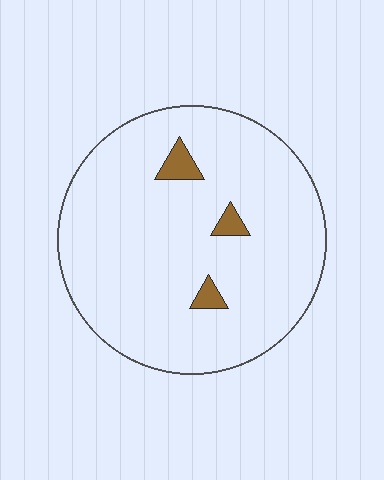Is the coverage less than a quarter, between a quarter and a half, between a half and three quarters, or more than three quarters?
Less than a quarter.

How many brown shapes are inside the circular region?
3.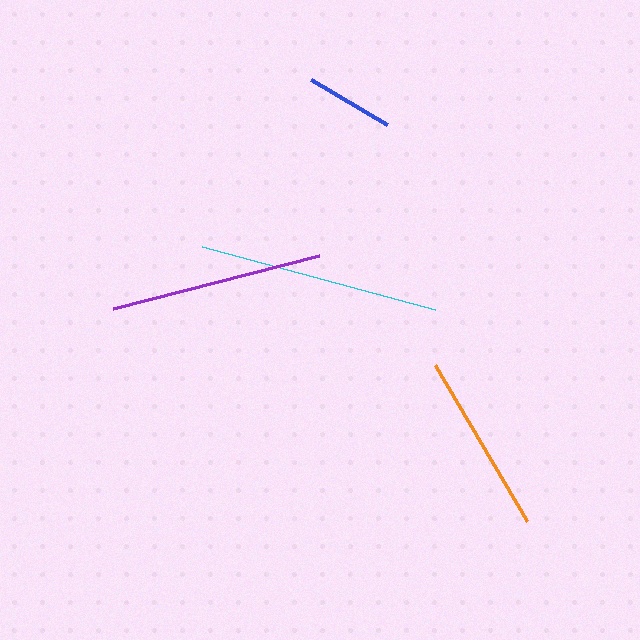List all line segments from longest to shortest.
From longest to shortest: cyan, purple, orange, blue.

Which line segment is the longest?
The cyan line is the longest at approximately 241 pixels.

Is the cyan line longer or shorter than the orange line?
The cyan line is longer than the orange line.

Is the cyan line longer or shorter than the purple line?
The cyan line is longer than the purple line.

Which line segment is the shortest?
The blue line is the shortest at approximately 88 pixels.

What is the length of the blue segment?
The blue segment is approximately 88 pixels long.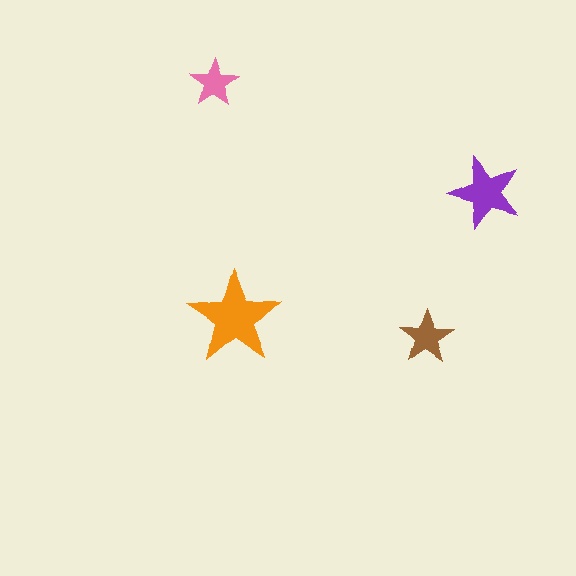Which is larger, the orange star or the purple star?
The orange one.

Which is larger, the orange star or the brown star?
The orange one.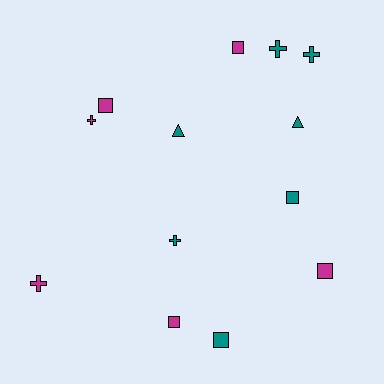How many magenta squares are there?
There are 4 magenta squares.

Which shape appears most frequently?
Square, with 6 objects.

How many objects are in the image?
There are 13 objects.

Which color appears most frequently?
Teal, with 7 objects.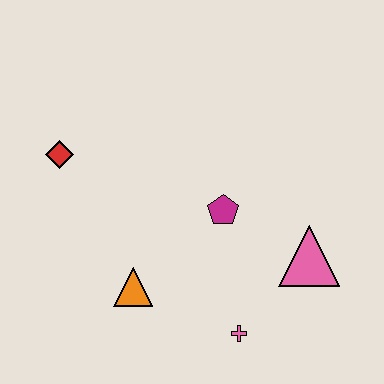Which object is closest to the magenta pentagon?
The pink triangle is closest to the magenta pentagon.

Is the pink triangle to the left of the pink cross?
No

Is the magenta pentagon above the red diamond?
No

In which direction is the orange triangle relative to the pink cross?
The orange triangle is to the left of the pink cross.